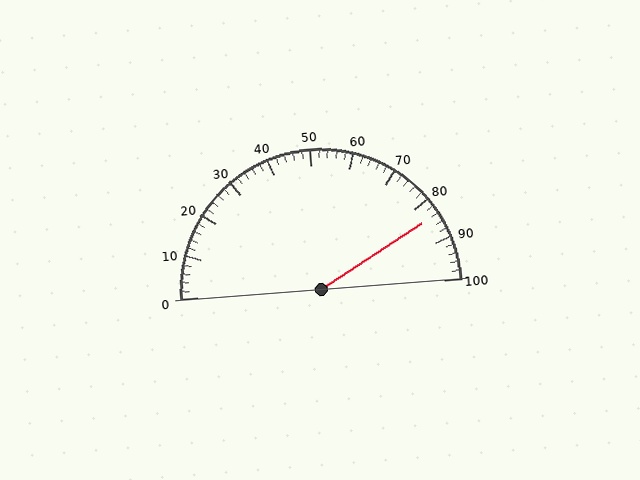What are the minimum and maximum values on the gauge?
The gauge ranges from 0 to 100.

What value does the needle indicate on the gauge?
The needle indicates approximately 84.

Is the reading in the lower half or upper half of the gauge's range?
The reading is in the upper half of the range (0 to 100).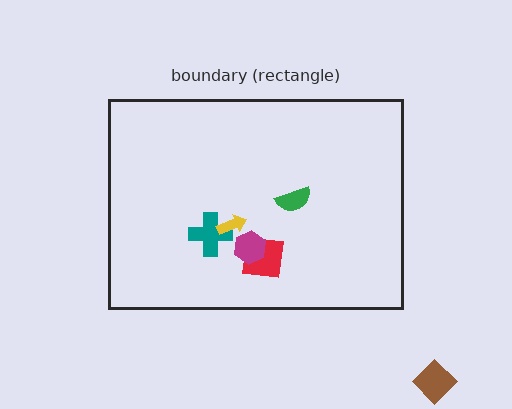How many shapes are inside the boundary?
5 inside, 1 outside.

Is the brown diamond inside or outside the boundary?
Outside.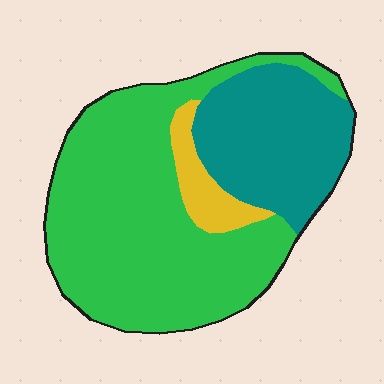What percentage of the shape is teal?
Teal takes up between a quarter and a half of the shape.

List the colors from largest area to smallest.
From largest to smallest: green, teal, yellow.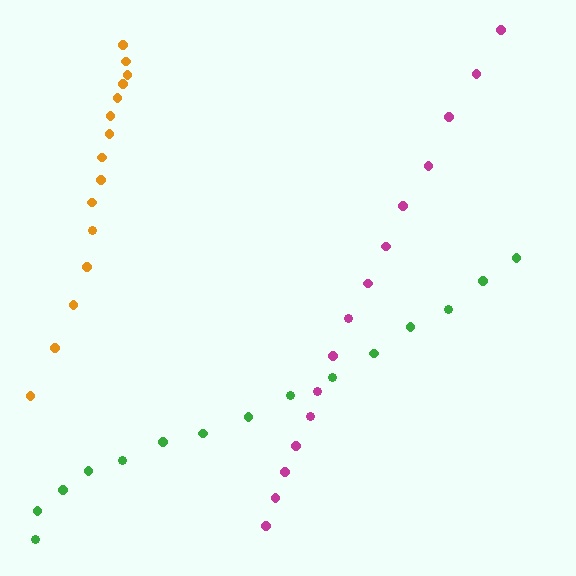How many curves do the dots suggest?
There are 3 distinct paths.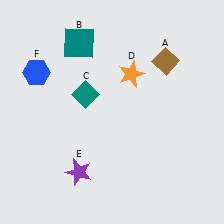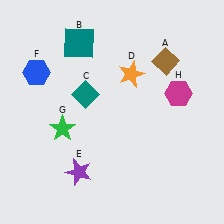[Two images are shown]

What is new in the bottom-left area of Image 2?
A green star (G) was added in the bottom-left area of Image 2.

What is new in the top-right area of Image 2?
A magenta hexagon (H) was added in the top-right area of Image 2.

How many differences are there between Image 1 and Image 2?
There are 2 differences between the two images.